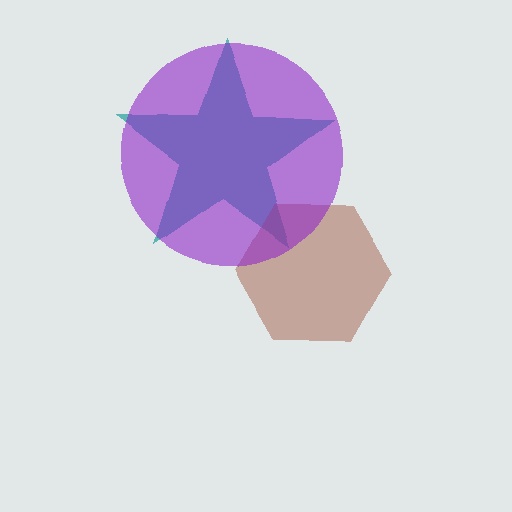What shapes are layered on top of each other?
The layered shapes are: a teal star, a brown hexagon, a purple circle.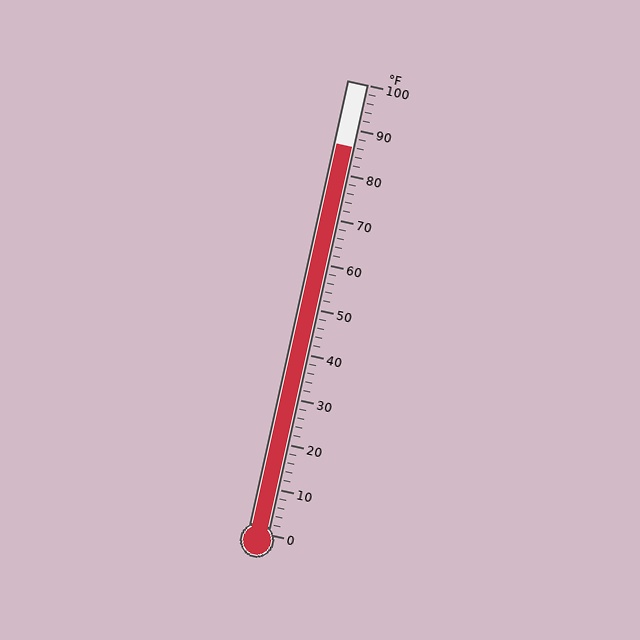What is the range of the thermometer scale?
The thermometer scale ranges from 0°F to 100°F.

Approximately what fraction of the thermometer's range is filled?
The thermometer is filled to approximately 85% of its range.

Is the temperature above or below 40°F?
The temperature is above 40°F.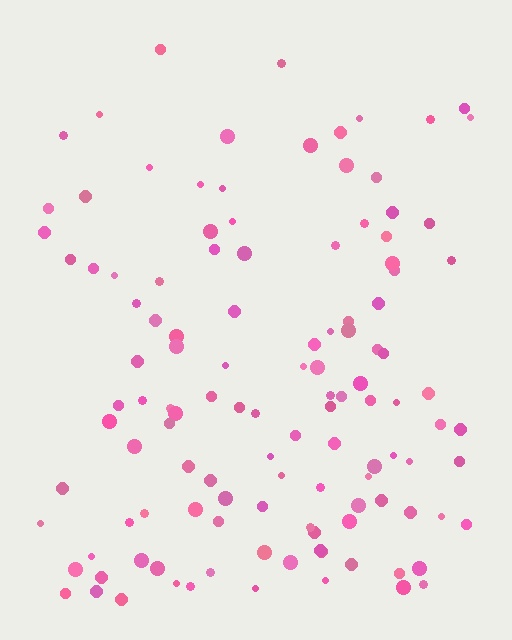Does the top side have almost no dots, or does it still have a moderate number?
Still a moderate number, just noticeably fewer than the bottom.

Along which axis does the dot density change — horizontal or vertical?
Vertical.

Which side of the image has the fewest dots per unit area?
The top.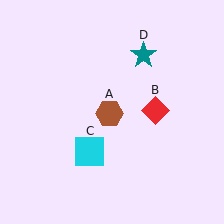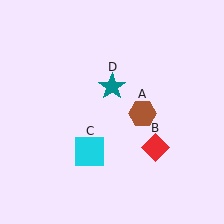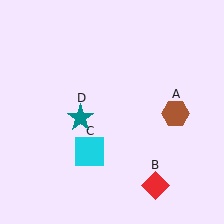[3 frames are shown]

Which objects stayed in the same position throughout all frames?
Cyan square (object C) remained stationary.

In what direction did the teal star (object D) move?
The teal star (object D) moved down and to the left.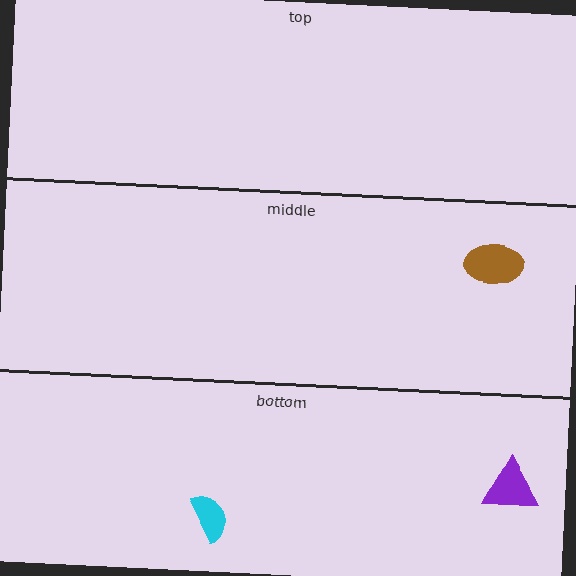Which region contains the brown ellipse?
The middle region.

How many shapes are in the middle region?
1.